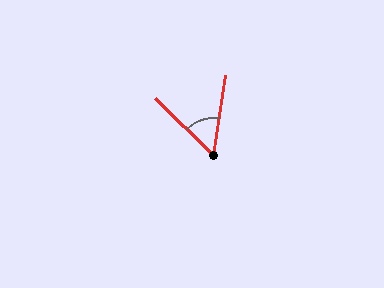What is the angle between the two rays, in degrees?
Approximately 54 degrees.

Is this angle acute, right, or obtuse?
It is acute.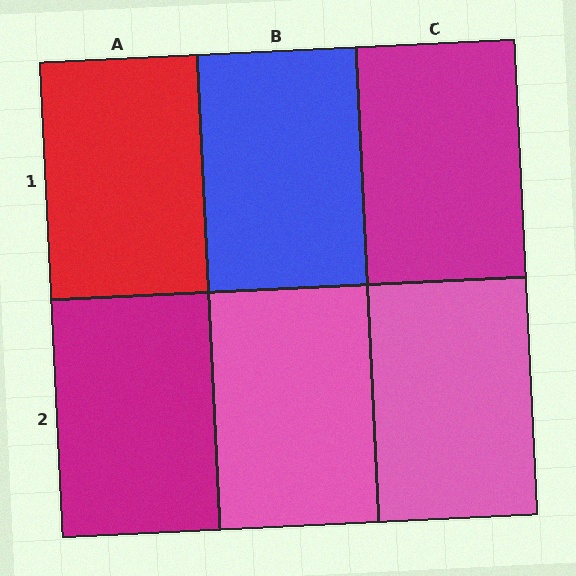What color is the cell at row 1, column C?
Magenta.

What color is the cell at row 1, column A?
Red.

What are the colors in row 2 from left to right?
Magenta, pink, pink.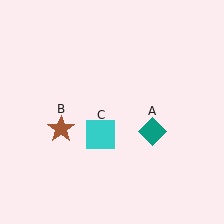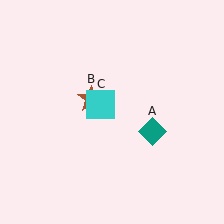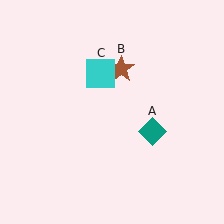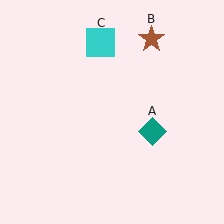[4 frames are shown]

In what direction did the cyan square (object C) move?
The cyan square (object C) moved up.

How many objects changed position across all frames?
2 objects changed position: brown star (object B), cyan square (object C).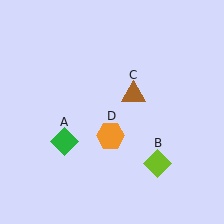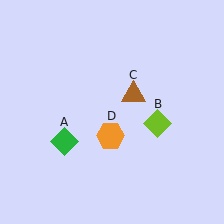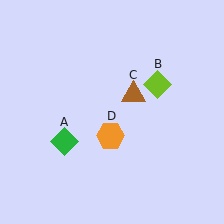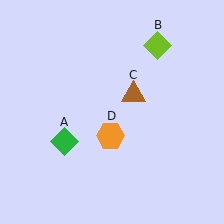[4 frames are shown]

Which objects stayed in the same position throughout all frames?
Green diamond (object A) and brown triangle (object C) and orange hexagon (object D) remained stationary.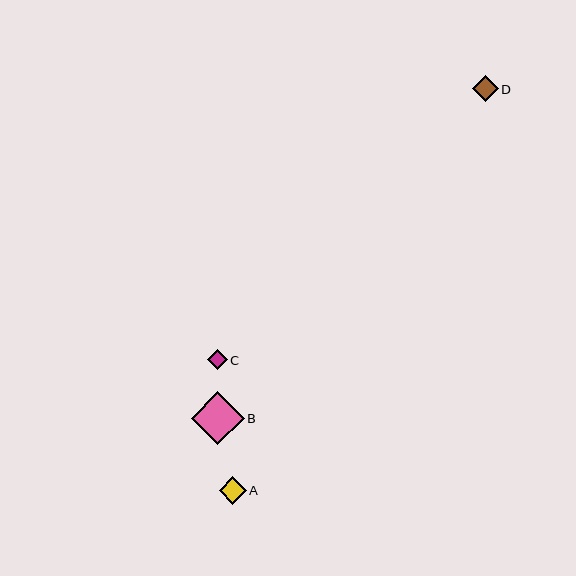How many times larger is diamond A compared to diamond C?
Diamond A is approximately 1.3 times the size of diamond C.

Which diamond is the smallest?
Diamond C is the smallest with a size of approximately 20 pixels.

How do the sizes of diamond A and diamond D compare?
Diamond A and diamond D are approximately the same size.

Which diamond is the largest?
Diamond B is the largest with a size of approximately 53 pixels.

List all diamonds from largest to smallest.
From largest to smallest: B, A, D, C.